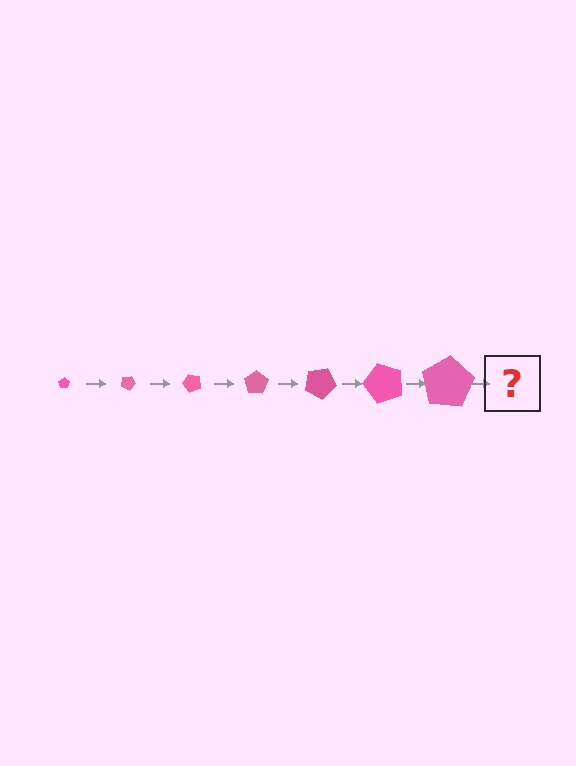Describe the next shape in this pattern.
It should be a pentagon, larger than the previous one and rotated 175 degrees from the start.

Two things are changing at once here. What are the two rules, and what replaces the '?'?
The two rules are that the pentagon grows larger each step and it rotates 25 degrees each step. The '?' should be a pentagon, larger than the previous one and rotated 175 degrees from the start.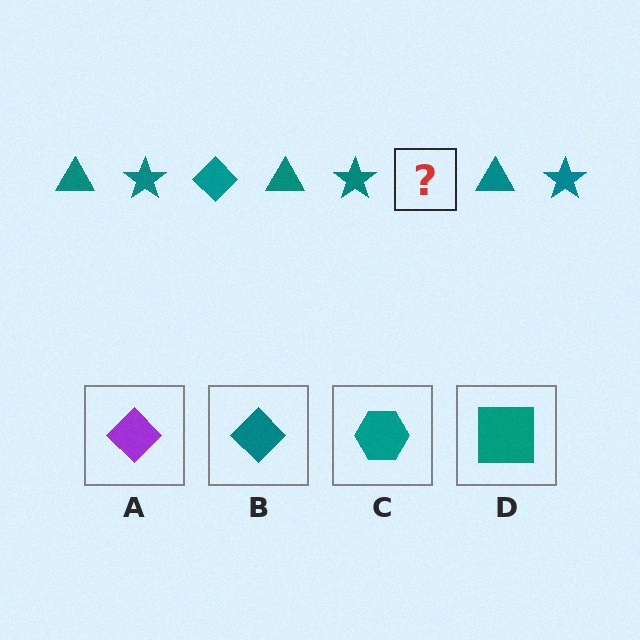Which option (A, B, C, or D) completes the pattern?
B.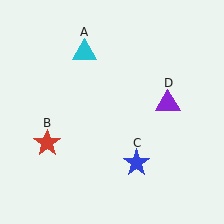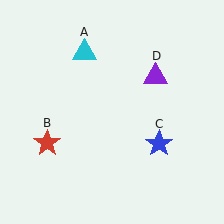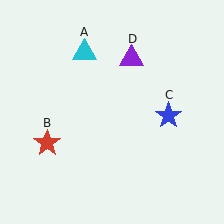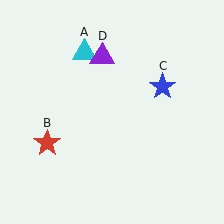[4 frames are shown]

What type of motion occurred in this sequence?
The blue star (object C), purple triangle (object D) rotated counterclockwise around the center of the scene.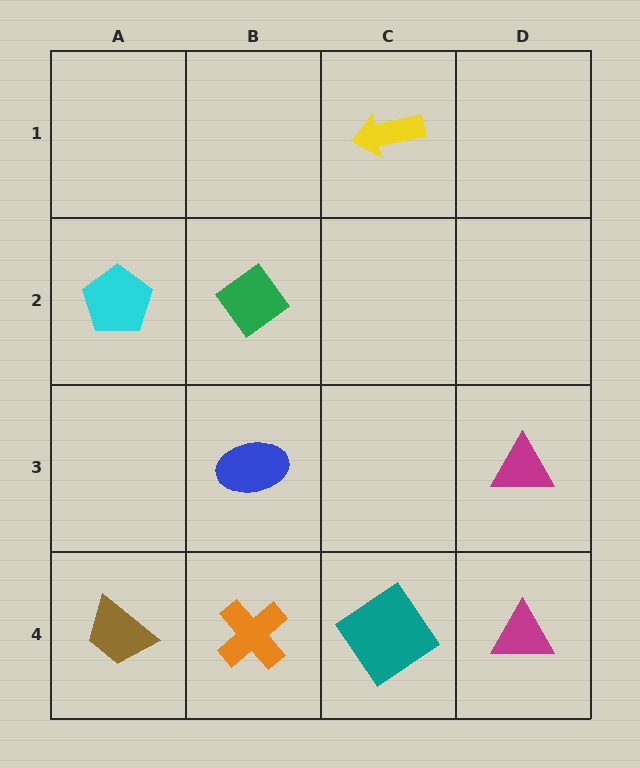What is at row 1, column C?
A yellow arrow.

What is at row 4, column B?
An orange cross.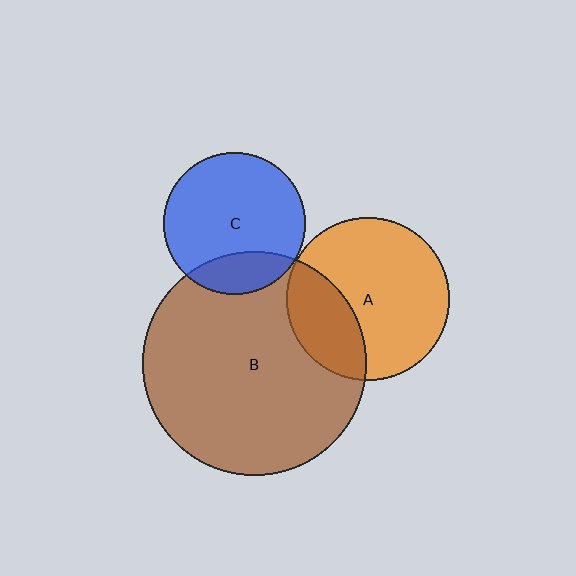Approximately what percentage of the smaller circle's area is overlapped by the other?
Approximately 30%.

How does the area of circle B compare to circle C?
Approximately 2.5 times.